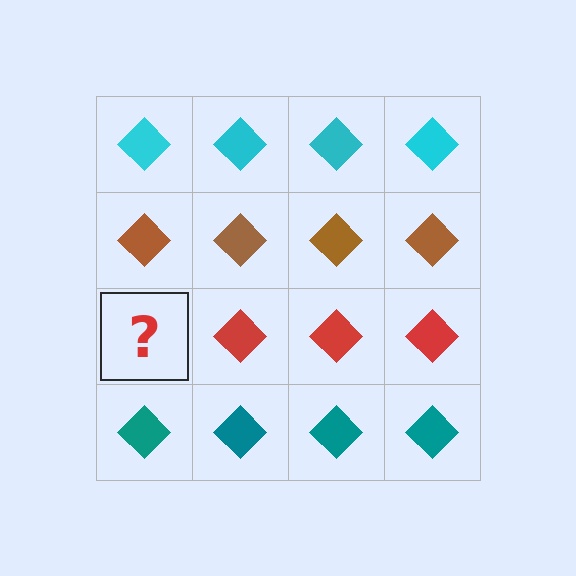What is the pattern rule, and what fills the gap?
The rule is that each row has a consistent color. The gap should be filled with a red diamond.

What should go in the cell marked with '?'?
The missing cell should contain a red diamond.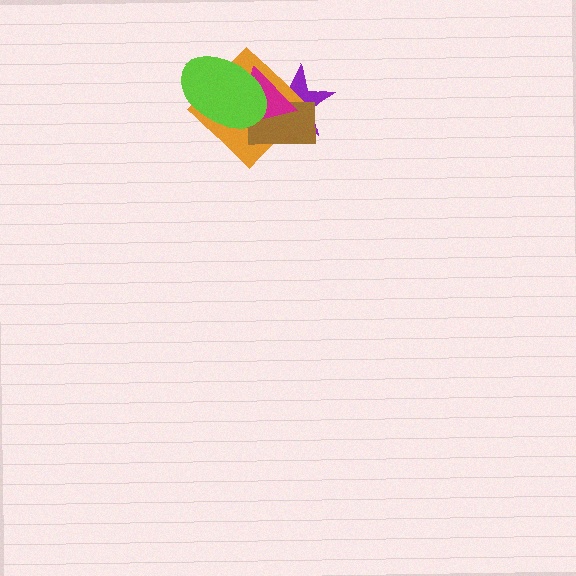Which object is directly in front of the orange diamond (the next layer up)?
The brown rectangle is directly in front of the orange diamond.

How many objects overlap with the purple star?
4 objects overlap with the purple star.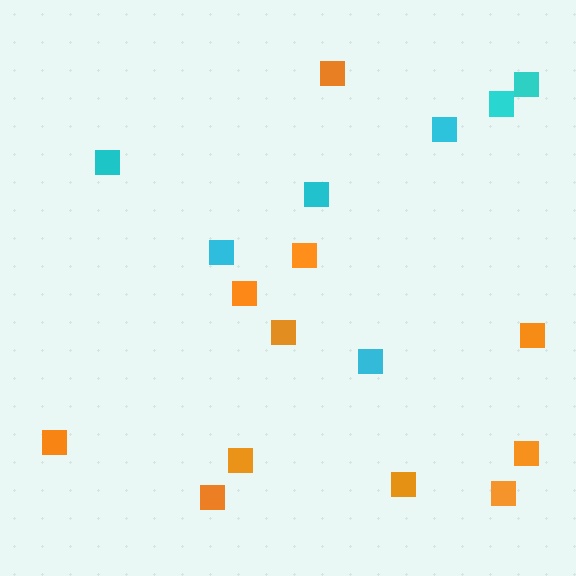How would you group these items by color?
There are 2 groups: one group of cyan squares (7) and one group of orange squares (11).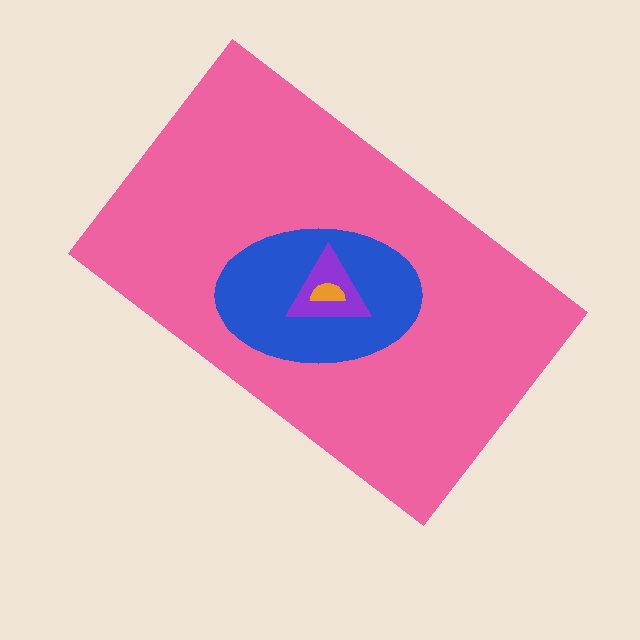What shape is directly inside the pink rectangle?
The blue ellipse.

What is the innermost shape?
The orange semicircle.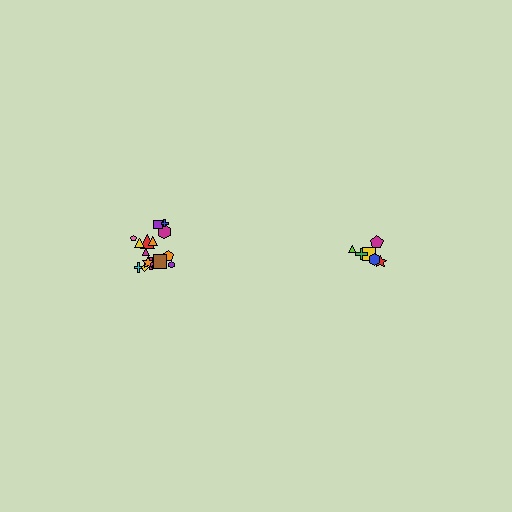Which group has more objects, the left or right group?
The left group.